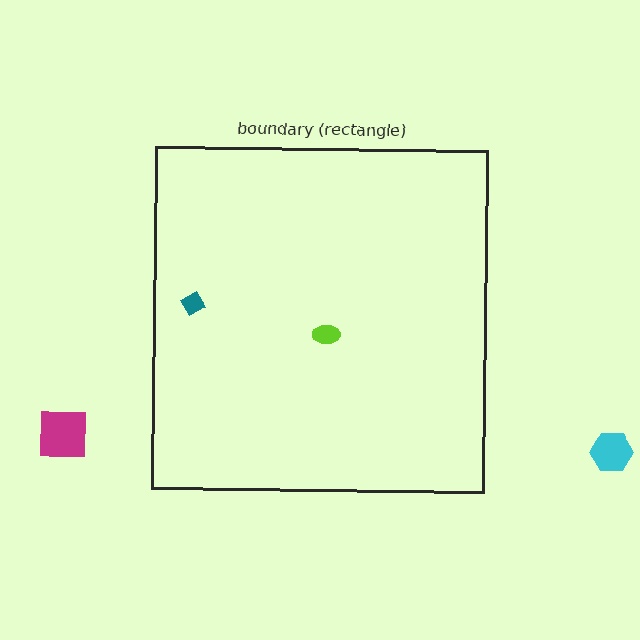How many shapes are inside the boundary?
2 inside, 2 outside.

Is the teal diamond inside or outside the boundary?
Inside.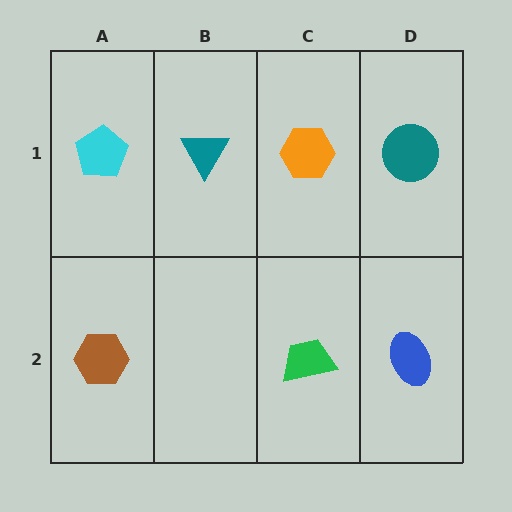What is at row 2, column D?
A blue ellipse.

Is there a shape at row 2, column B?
No, that cell is empty.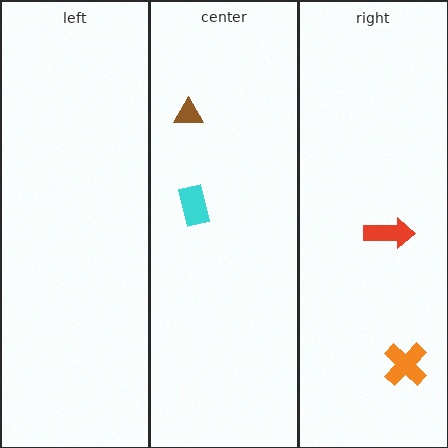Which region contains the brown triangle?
The center region.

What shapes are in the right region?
The orange cross, the red arrow.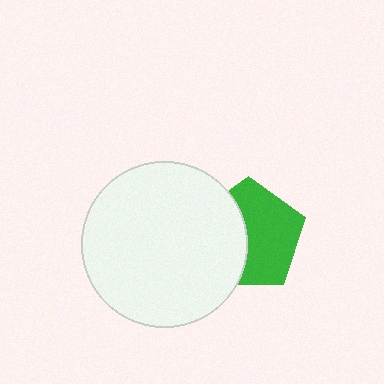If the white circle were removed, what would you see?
You would see the complete green pentagon.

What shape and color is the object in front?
The object in front is a white circle.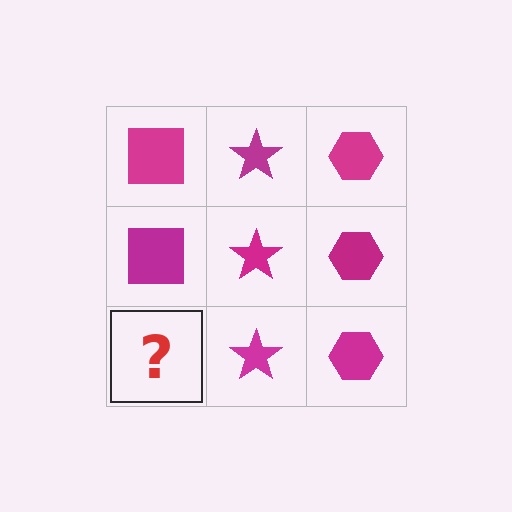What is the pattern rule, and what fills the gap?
The rule is that each column has a consistent shape. The gap should be filled with a magenta square.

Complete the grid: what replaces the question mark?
The question mark should be replaced with a magenta square.